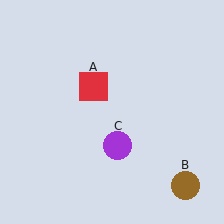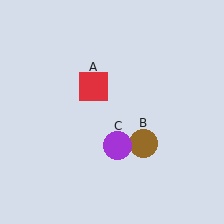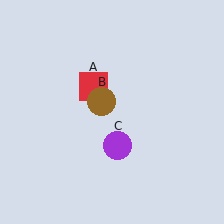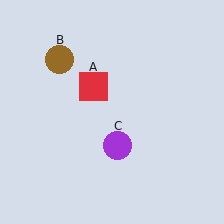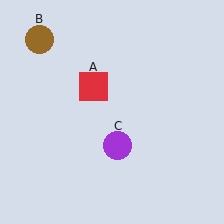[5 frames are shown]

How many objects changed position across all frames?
1 object changed position: brown circle (object B).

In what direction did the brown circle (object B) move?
The brown circle (object B) moved up and to the left.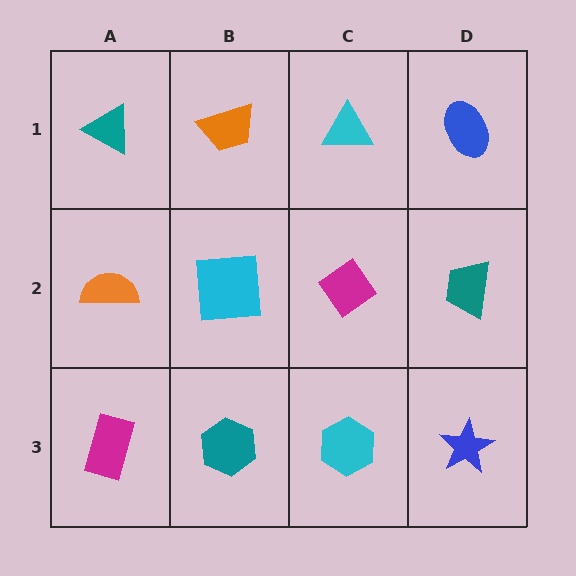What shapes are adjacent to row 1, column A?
An orange semicircle (row 2, column A), an orange trapezoid (row 1, column B).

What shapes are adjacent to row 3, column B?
A cyan square (row 2, column B), a magenta rectangle (row 3, column A), a cyan hexagon (row 3, column C).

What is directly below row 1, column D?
A teal trapezoid.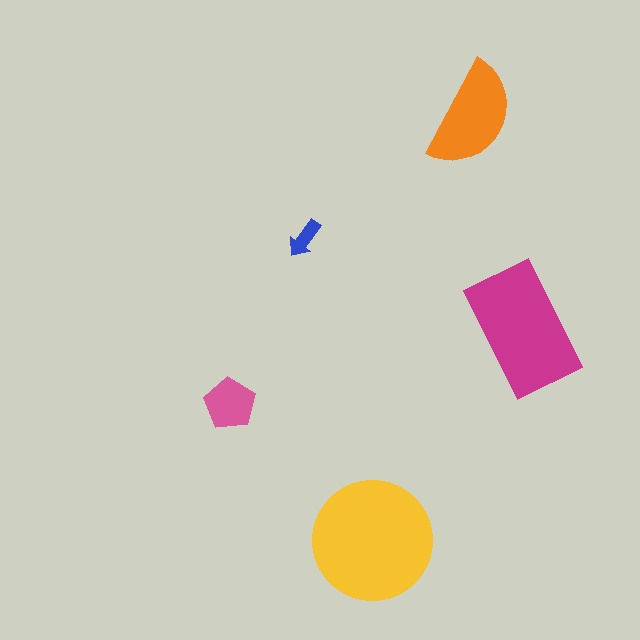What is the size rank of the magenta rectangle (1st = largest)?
2nd.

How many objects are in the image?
There are 5 objects in the image.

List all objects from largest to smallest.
The yellow circle, the magenta rectangle, the orange semicircle, the pink pentagon, the blue arrow.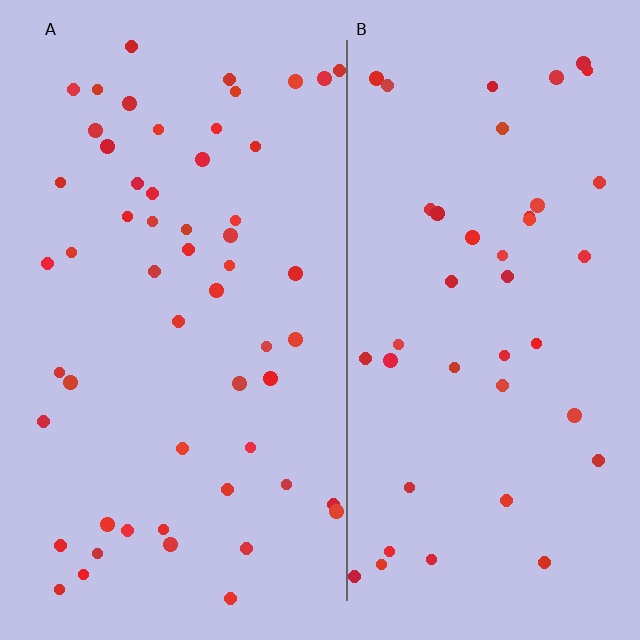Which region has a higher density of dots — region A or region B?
A (the left).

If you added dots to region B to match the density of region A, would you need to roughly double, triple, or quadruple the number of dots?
Approximately double.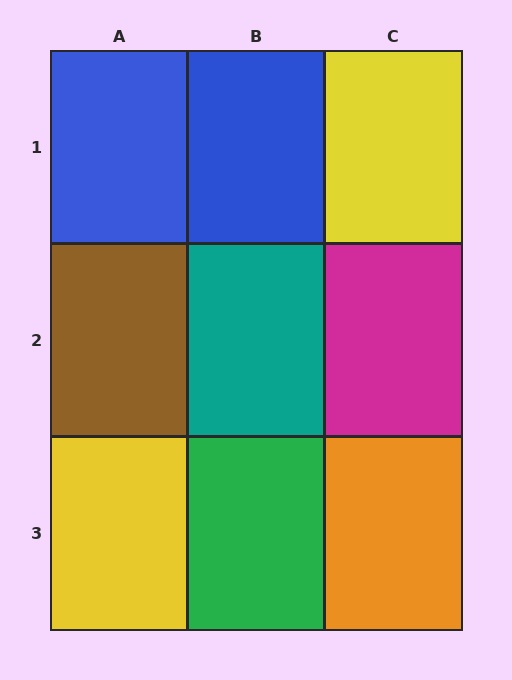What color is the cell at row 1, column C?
Yellow.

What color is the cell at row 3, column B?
Green.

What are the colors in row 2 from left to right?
Brown, teal, magenta.